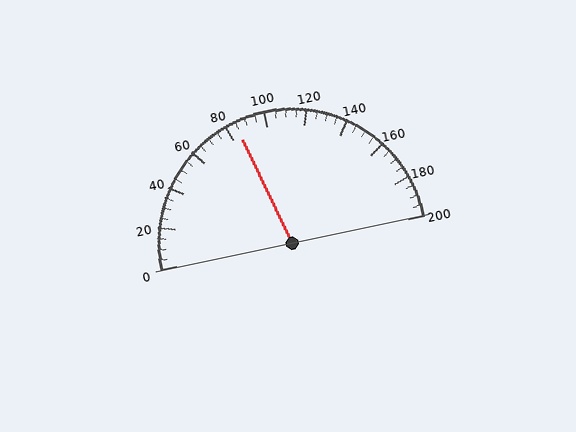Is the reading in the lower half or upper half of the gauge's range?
The reading is in the lower half of the range (0 to 200).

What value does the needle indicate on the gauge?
The needle indicates approximately 85.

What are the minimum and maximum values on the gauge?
The gauge ranges from 0 to 200.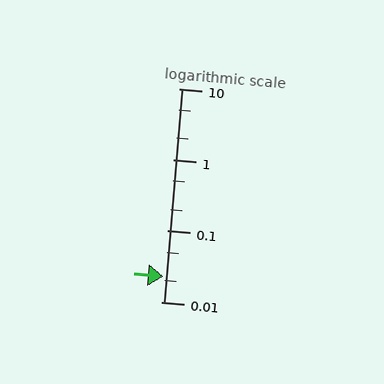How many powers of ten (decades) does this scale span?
The scale spans 3 decades, from 0.01 to 10.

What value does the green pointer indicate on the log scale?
The pointer indicates approximately 0.023.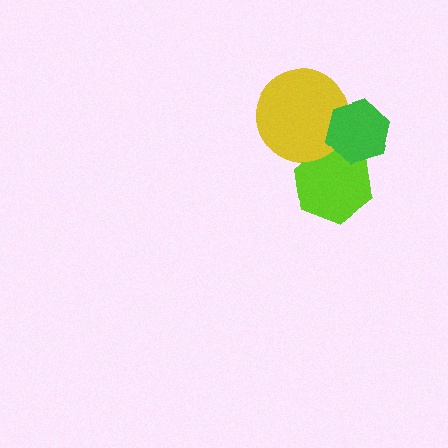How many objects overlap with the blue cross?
3 objects overlap with the blue cross.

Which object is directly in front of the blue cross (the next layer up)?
The lime hexagon is directly in front of the blue cross.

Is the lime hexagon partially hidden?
Yes, it is partially covered by another shape.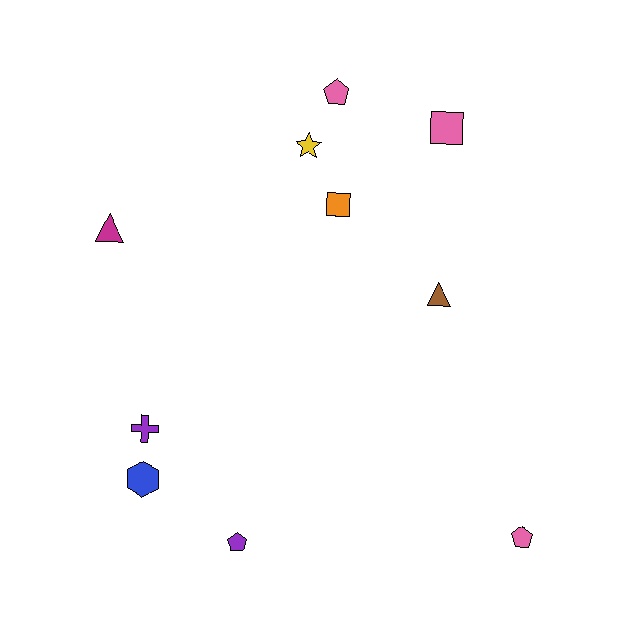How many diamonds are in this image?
There are no diamonds.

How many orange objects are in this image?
There is 1 orange object.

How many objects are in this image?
There are 10 objects.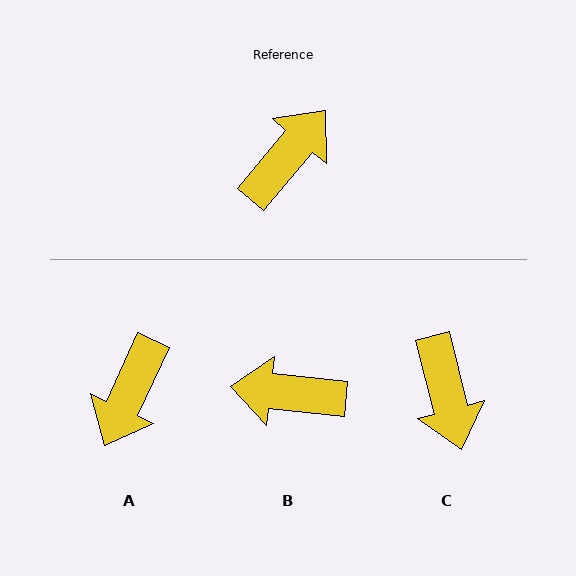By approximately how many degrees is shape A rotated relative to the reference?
Approximately 165 degrees clockwise.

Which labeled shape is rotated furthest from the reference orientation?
A, about 165 degrees away.